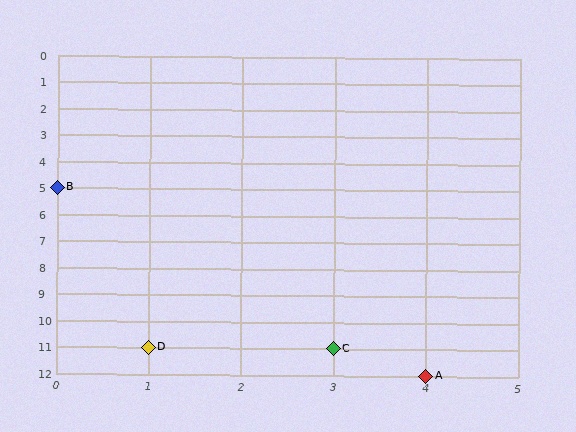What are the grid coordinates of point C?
Point C is at grid coordinates (3, 11).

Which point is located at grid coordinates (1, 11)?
Point D is at (1, 11).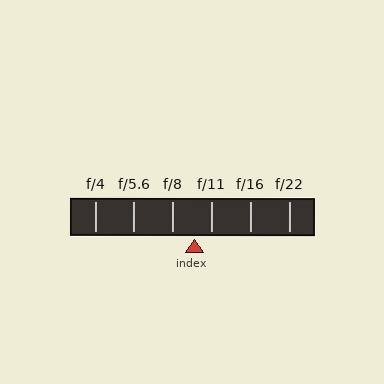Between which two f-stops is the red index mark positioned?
The index mark is between f/8 and f/11.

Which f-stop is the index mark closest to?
The index mark is closest to f/11.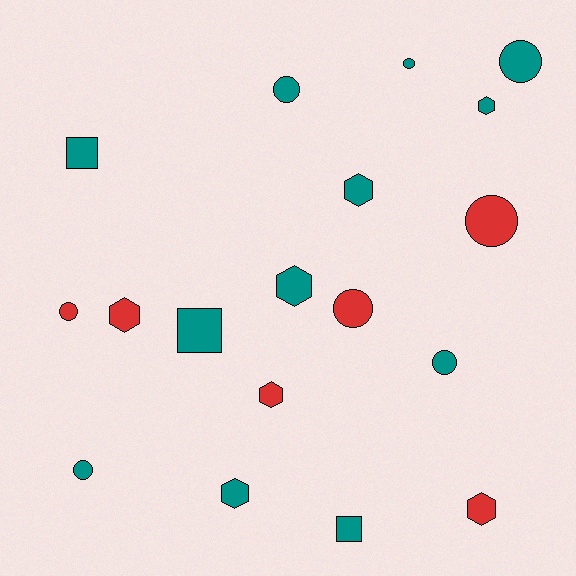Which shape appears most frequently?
Circle, with 8 objects.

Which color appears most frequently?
Teal, with 12 objects.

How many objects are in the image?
There are 18 objects.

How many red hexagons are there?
There are 3 red hexagons.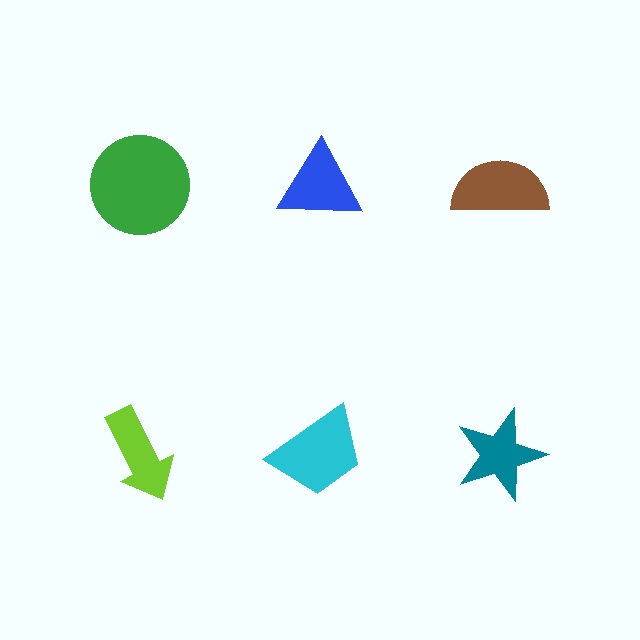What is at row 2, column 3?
A teal star.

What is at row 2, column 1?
A lime arrow.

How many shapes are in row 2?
3 shapes.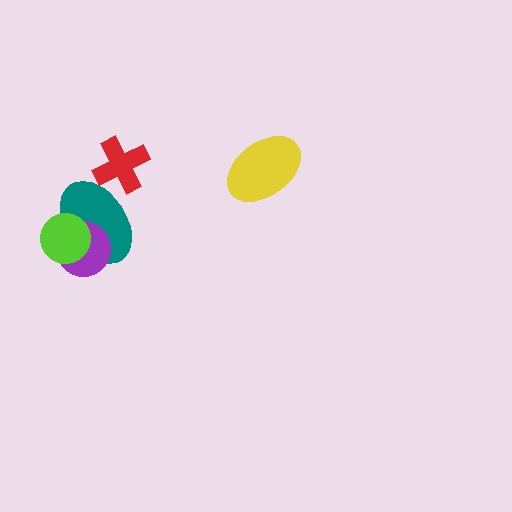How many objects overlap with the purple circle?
2 objects overlap with the purple circle.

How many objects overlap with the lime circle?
2 objects overlap with the lime circle.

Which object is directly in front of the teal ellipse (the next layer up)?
The purple circle is directly in front of the teal ellipse.